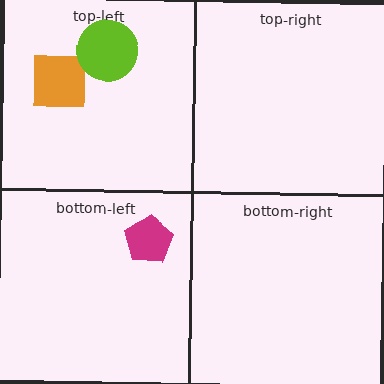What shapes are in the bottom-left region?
The magenta pentagon.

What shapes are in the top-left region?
The orange square, the lime circle.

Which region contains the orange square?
The top-left region.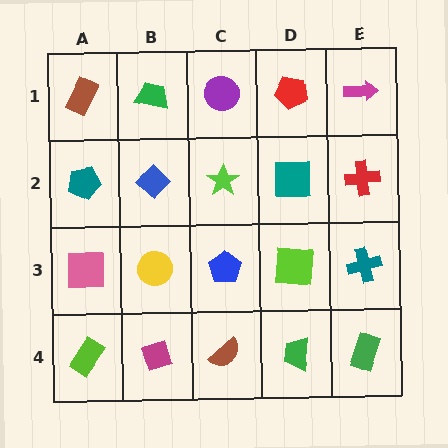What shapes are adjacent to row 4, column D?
A lime square (row 3, column D), a brown semicircle (row 4, column C), a green rectangle (row 4, column E).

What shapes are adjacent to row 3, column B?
A blue diamond (row 2, column B), a magenta diamond (row 4, column B), a pink square (row 3, column A), a blue pentagon (row 3, column C).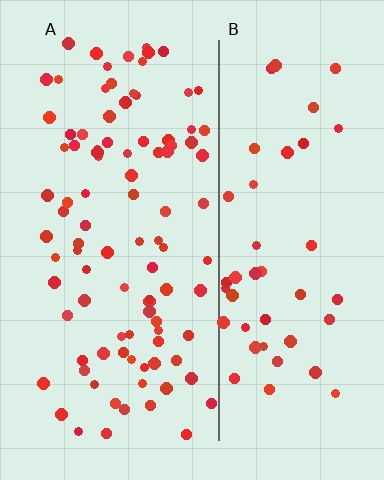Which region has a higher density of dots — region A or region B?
A (the left).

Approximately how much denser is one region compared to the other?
Approximately 2.0× — region A over region B.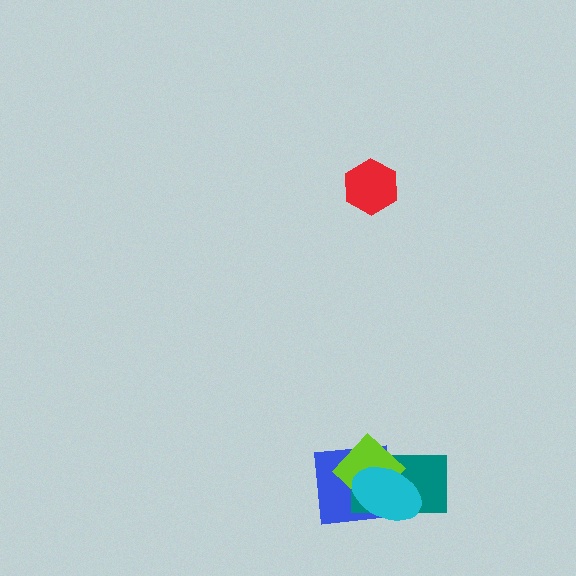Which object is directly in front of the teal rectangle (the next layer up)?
The lime diamond is directly in front of the teal rectangle.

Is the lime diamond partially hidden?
Yes, it is partially covered by another shape.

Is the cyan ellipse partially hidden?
No, no other shape covers it.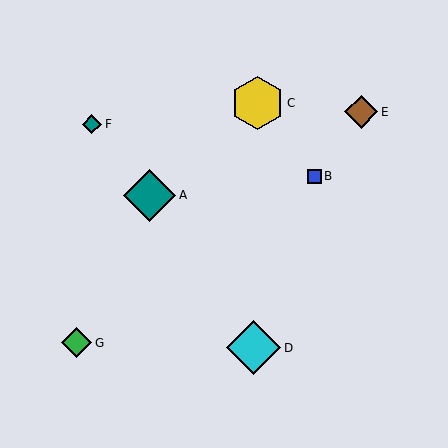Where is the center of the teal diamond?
The center of the teal diamond is at (150, 195).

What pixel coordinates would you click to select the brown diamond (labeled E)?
Click at (361, 112) to select the brown diamond E.